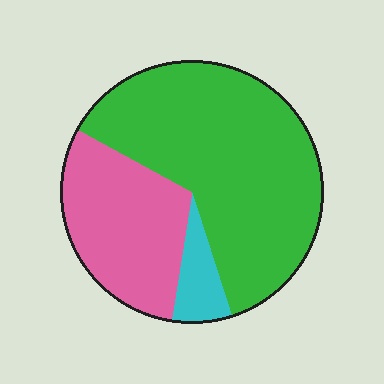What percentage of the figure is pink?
Pink covers 31% of the figure.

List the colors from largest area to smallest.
From largest to smallest: green, pink, cyan.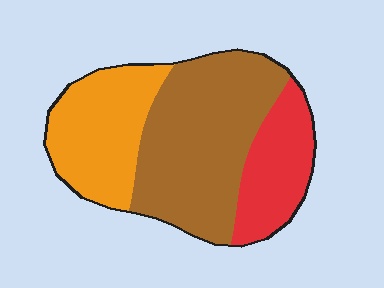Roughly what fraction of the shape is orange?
Orange takes up about one third (1/3) of the shape.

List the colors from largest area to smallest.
From largest to smallest: brown, orange, red.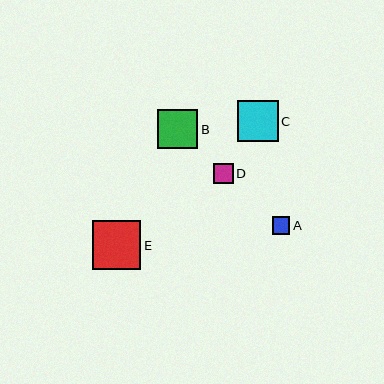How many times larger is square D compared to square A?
Square D is approximately 1.1 times the size of square A.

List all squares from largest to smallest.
From largest to smallest: E, C, B, D, A.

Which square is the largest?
Square E is the largest with a size of approximately 48 pixels.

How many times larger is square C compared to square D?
Square C is approximately 2.1 times the size of square D.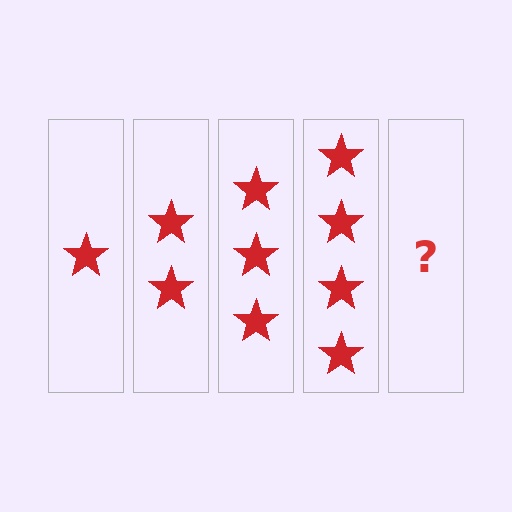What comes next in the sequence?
The next element should be 5 stars.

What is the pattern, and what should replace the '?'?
The pattern is that each step adds one more star. The '?' should be 5 stars.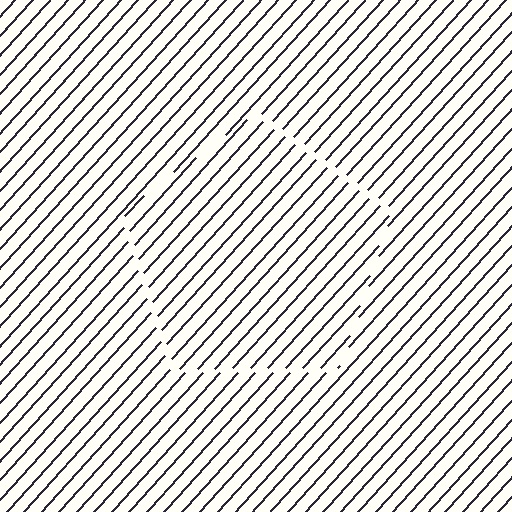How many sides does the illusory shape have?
5 sides — the line-ends trace a pentagon.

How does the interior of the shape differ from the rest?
The interior of the shape contains the same grating, shifted by half a period — the contour is defined by the phase discontinuity where line-ends from the inner and outer gratings abut.